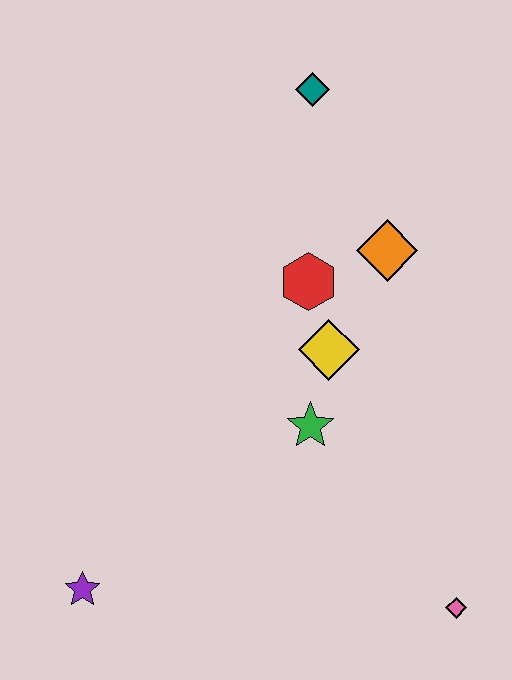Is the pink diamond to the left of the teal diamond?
No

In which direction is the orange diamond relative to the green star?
The orange diamond is above the green star.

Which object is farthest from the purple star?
The teal diamond is farthest from the purple star.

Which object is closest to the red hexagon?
The yellow diamond is closest to the red hexagon.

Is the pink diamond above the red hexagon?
No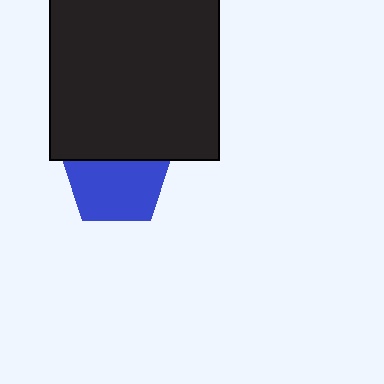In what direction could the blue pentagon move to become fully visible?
The blue pentagon could move down. That would shift it out from behind the black square entirely.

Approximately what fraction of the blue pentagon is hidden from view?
Roughly 34% of the blue pentagon is hidden behind the black square.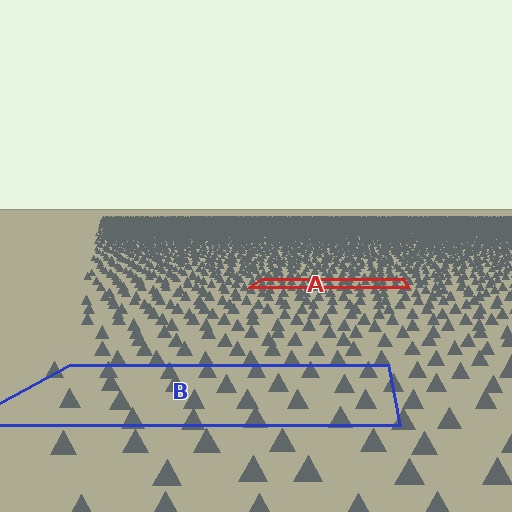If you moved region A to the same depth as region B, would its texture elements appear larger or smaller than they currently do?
They would appear larger. At a closer depth, the same texture elements are projected at a bigger on-screen size.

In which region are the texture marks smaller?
The texture marks are smaller in region A, because it is farther away.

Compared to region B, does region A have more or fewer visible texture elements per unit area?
Region A has more texture elements per unit area — they are packed more densely because it is farther away.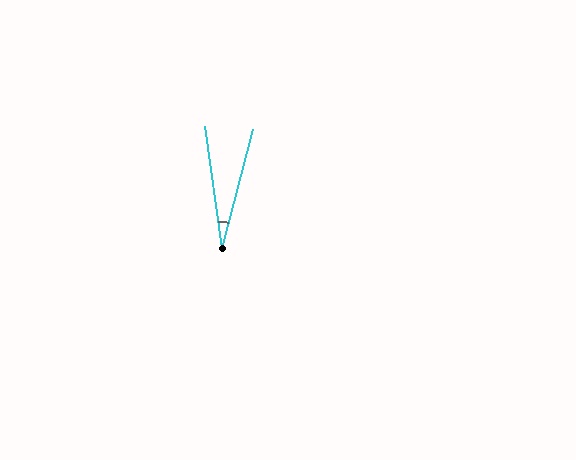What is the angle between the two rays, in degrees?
Approximately 23 degrees.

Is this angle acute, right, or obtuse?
It is acute.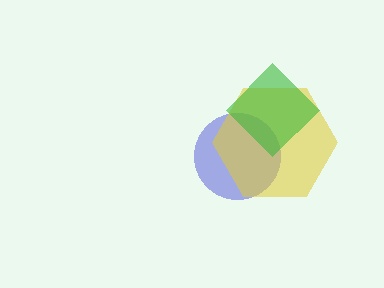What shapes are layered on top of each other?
The layered shapes are: a blue circle, a yellow hexagon, a green diamond.